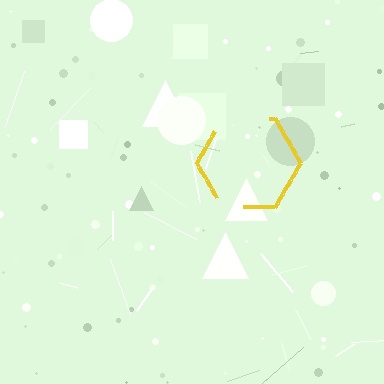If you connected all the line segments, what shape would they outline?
They would outline a hexagon.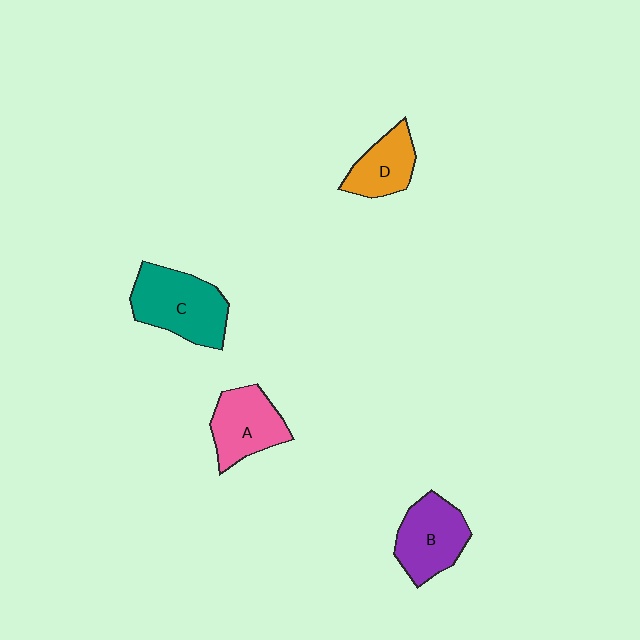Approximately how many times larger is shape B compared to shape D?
Approximately 1.3 times.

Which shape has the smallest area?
Shape D (orange).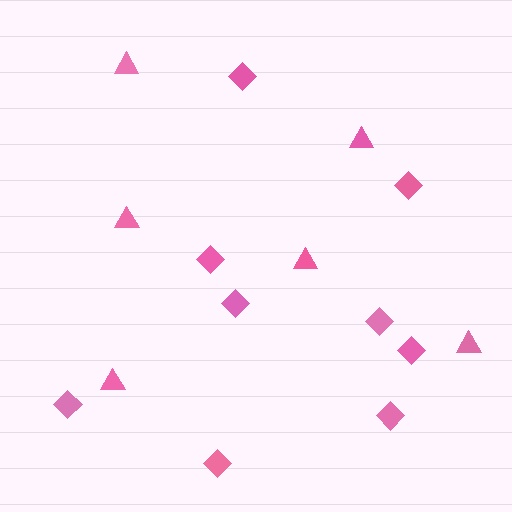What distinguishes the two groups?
There are 2 groups: one group of diamonds (9) and one group of triangles (6).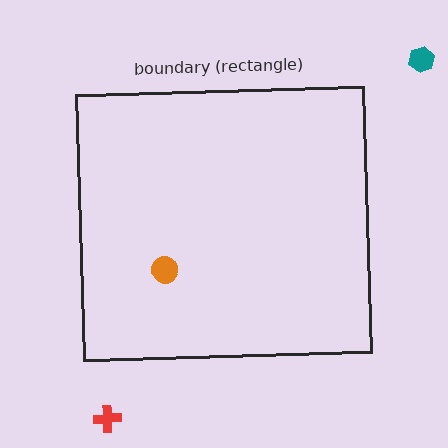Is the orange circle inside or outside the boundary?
Inside.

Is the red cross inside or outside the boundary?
Outside.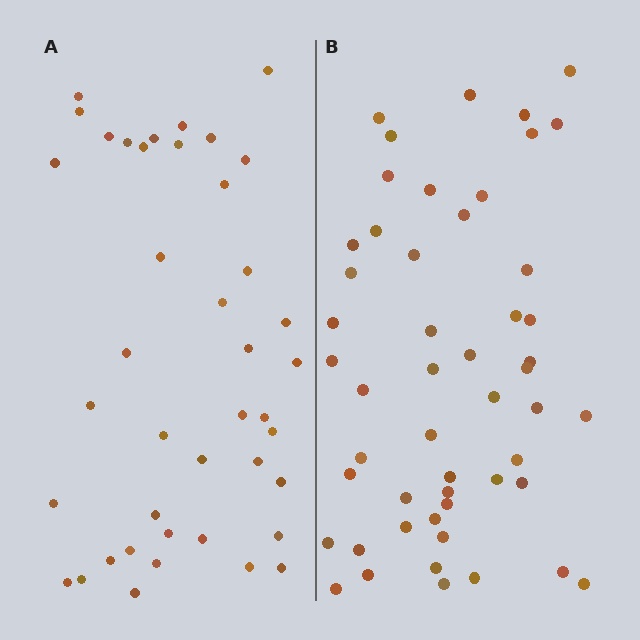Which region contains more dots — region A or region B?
Region B (the right region) has more dots.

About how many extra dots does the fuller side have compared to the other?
Region B has roughly 10 or so more dots than region A.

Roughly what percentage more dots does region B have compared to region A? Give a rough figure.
About 25% more.